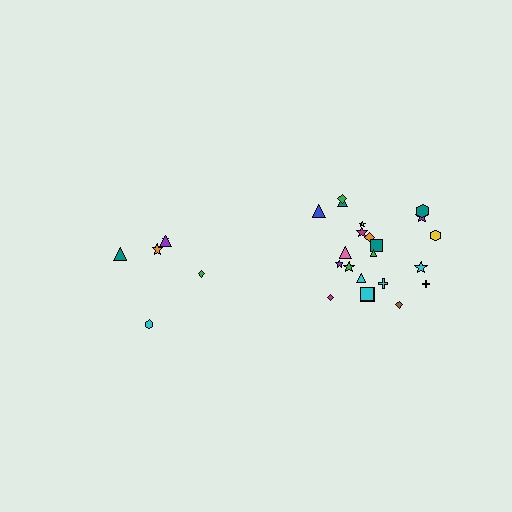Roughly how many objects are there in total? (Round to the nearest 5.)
Roughly 30 objects in total.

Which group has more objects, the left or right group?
The right group.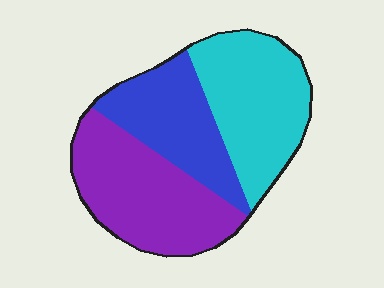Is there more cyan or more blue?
Cyan.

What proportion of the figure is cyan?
Cyan covers around 35% of the figure.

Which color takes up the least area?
Blue, at roughly 25%.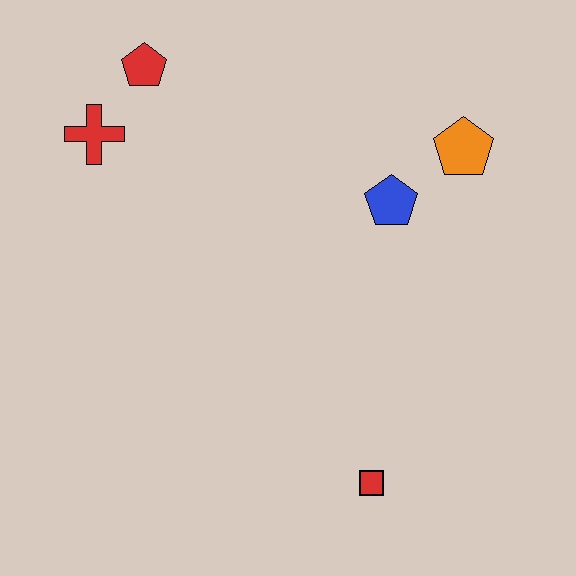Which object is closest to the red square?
The blue pentagon is closest to the red square.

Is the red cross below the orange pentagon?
No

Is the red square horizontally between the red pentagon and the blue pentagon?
Yes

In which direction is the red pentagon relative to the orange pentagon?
The red pentagon is to the left of the orange pentagon.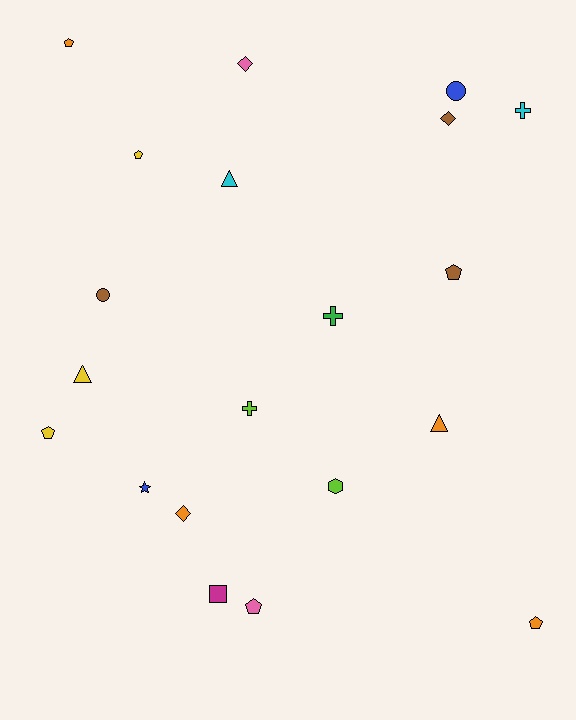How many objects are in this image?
There are 20 objects.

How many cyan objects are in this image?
There are 2 cyan objects.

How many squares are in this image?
There is 1 square.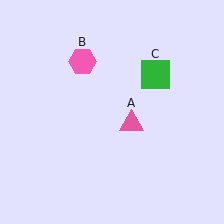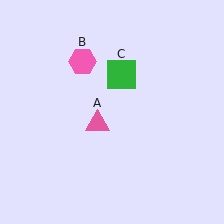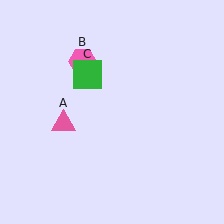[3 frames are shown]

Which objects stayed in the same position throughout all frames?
Pink hexagon (object B) remained stationary.